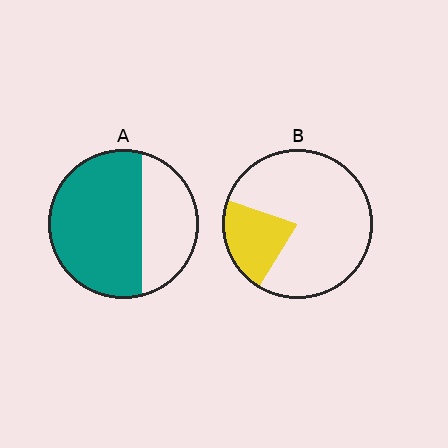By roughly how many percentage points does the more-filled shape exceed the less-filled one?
By roughly 45 percentage points (A over B).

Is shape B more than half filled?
No.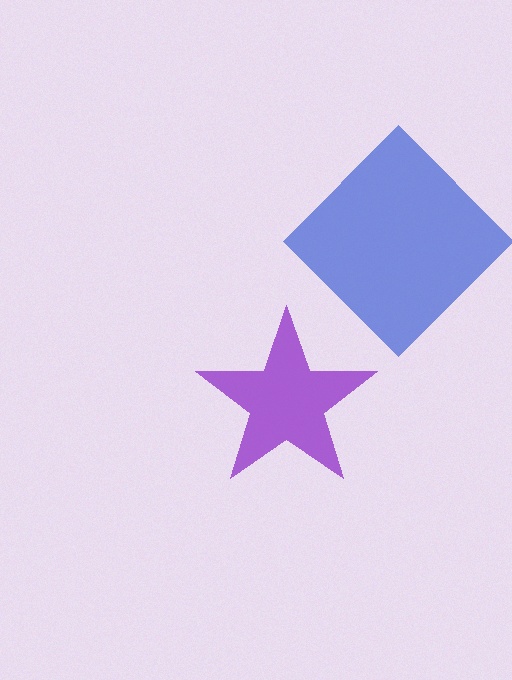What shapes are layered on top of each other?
The layered shapes are: a purple star, a blue diamond.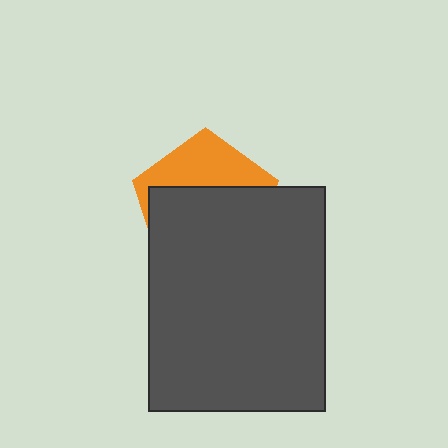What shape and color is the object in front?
The object in front is a dark gray rectangle.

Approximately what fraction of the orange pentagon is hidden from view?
Roughly 65% of the orange pentagon is hidden behind the dark gray rectangle.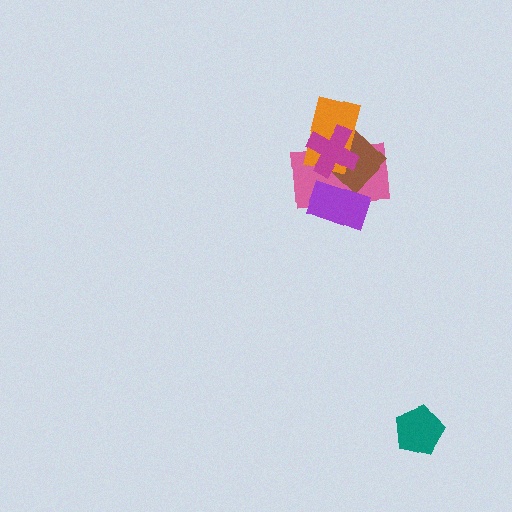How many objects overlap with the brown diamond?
4 objects overlap with the brown diamond.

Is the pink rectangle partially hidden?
Yes, it is partially covered by another shape.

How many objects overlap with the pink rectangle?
4 objects overlap with the pink rectangle.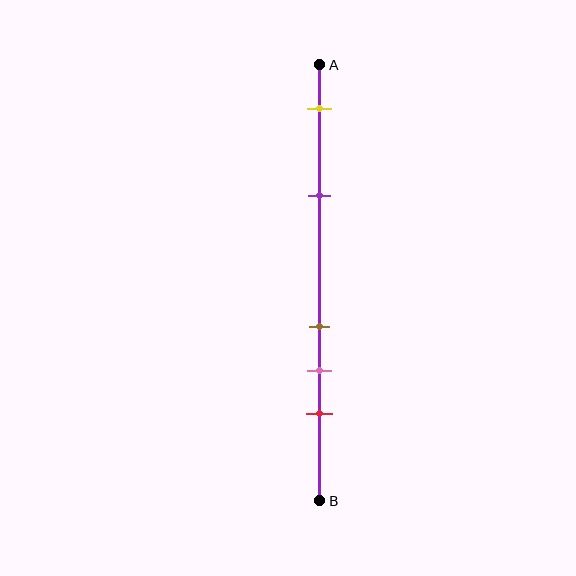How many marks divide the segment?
There are 5 marks dividing the segment.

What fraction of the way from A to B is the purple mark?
The purple mark is approximately 30% (0.3) of the way from A to B.